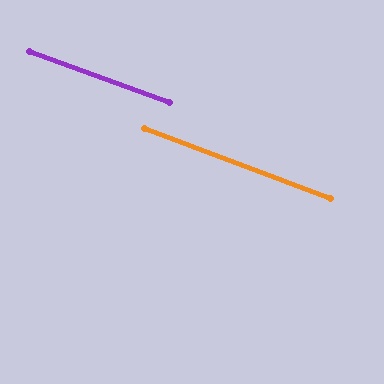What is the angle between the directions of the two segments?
Approximately 0 degrees.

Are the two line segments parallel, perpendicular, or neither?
Parallel — their directions differ by only 0.3°.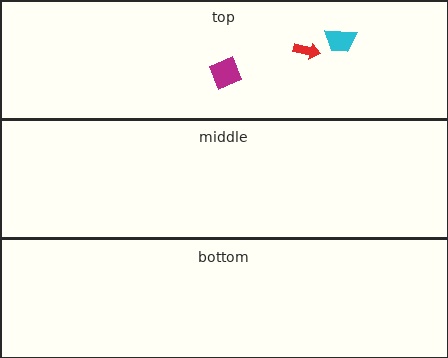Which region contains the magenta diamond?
The top region.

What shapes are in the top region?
The magenta diamond, the cyan trapezoid, the red arrow.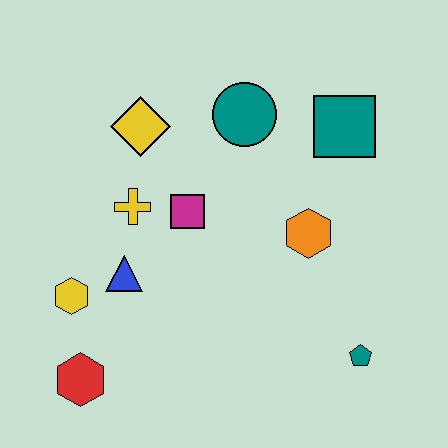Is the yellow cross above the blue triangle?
Yes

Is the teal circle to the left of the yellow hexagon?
No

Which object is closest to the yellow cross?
The magenta square is closest to the yellow cross.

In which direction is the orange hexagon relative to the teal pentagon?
The orange hexagon is above the teal pentagon.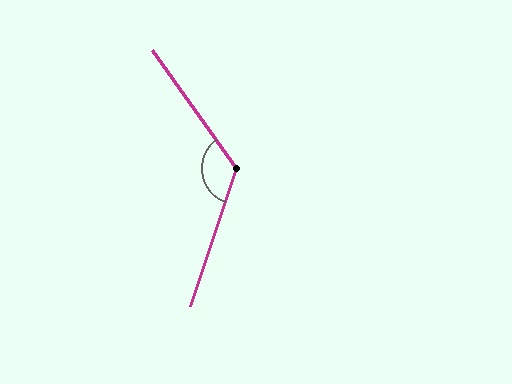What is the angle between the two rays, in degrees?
Approximately 126 degrees.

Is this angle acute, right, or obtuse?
It is obtuse.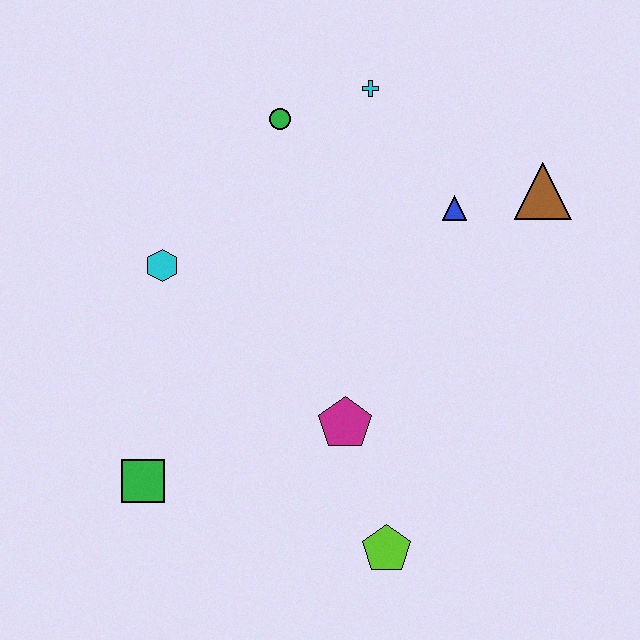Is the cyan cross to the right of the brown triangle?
No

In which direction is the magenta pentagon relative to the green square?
The magenta pentagon is to the right of the green square.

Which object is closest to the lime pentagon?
The magenta pentagon is closest to the lime pentagon.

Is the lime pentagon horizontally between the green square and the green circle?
No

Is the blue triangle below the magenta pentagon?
No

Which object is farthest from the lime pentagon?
The cyan cross is farthest from the lime pentagon.